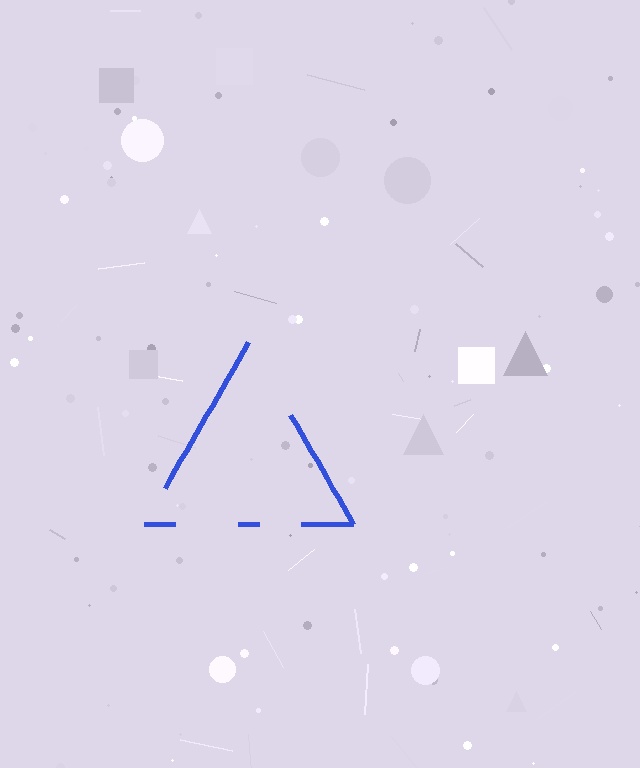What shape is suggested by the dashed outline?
The dashed outline suggests a triangle.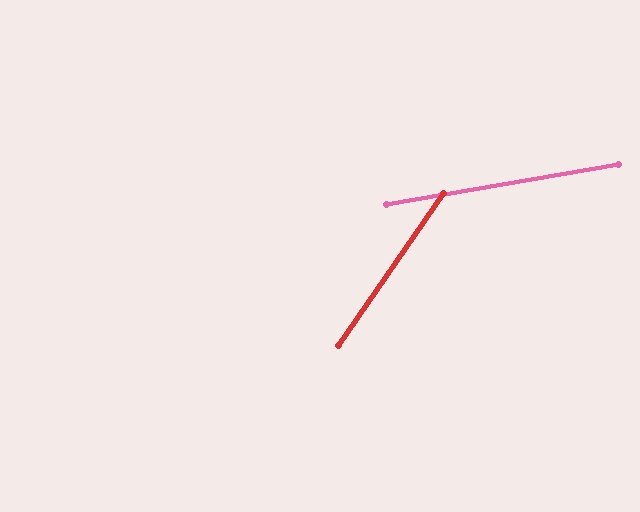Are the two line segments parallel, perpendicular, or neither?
Neither parallel nor perpendicular — they differ by about 46°.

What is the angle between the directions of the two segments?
Approximately 46 degrees.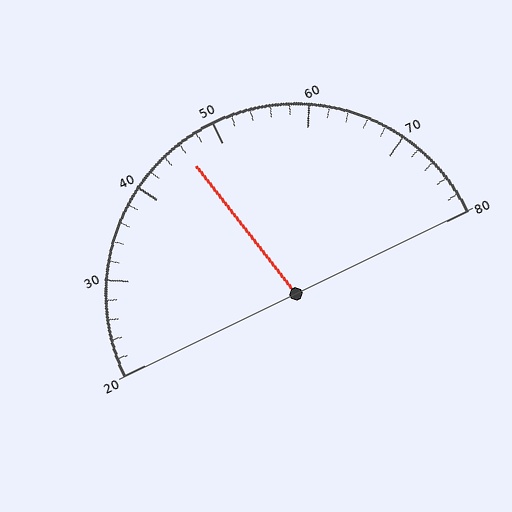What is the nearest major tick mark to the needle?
The nearest major tick mark is 50.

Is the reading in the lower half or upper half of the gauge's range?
The reading is in the lower half of the range (20 to 80).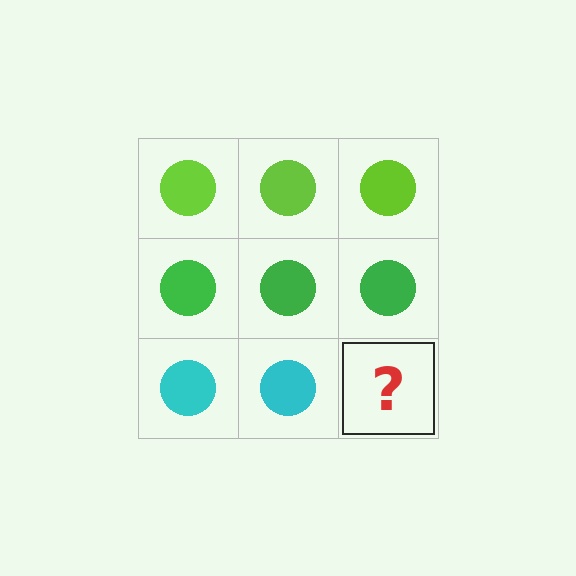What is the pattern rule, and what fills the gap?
The rule is that each row has a consistent color. The gap should be filled with a cyan circle.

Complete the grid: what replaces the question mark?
The question mark should be replaced with a cyan circle.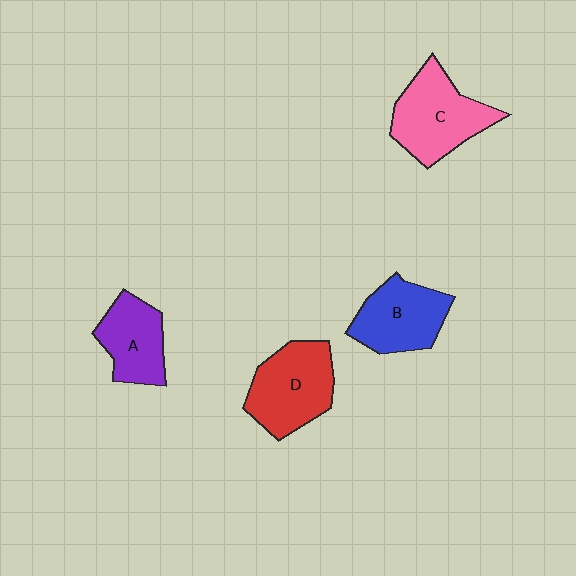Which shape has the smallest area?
Shape A (purple).